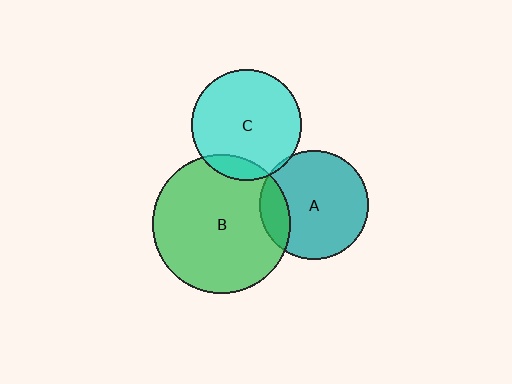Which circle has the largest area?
Circle B (green).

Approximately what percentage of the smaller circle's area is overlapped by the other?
Approximately 5%.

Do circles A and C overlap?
Yes.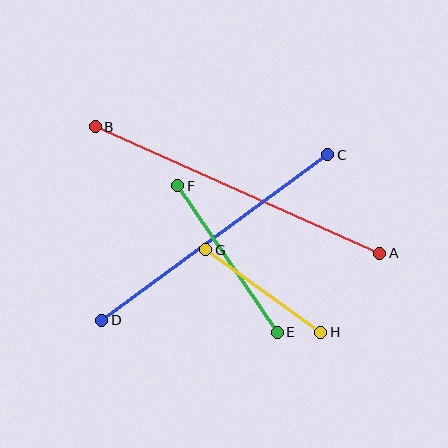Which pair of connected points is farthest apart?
Points A and B are farthest apart.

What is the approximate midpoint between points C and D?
The midpoint is at approximately (215, 238) pixels.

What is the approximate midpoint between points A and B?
The midpoint is at approximately (237, 190) pixels.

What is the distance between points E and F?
The distance is approximately 177 pixels.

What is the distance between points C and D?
The distance is approximately 280 pixels.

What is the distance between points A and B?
The distance is approximately 312 pixels.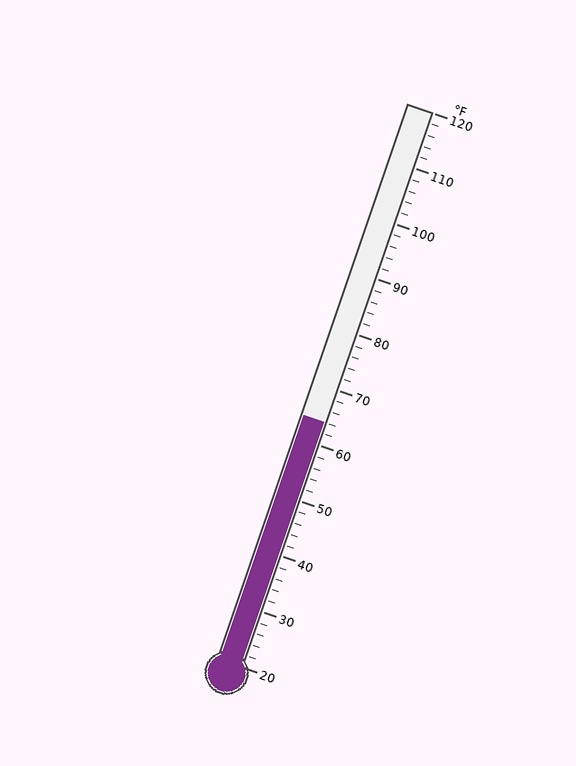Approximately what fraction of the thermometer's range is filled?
The thermometer is filled to approximately 45% of its range.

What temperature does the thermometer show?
The thermometer shows approximately 64°F.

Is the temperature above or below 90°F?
The temperature is below 90°F.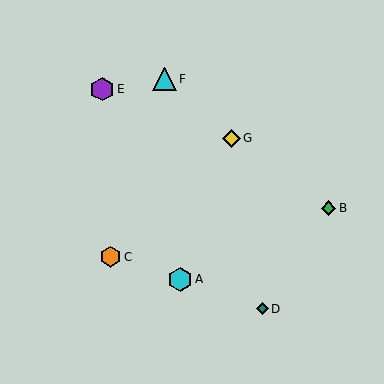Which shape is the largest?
The cyan hexagon (labeled A) is the largest.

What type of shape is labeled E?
Shape E is a purple hexagon.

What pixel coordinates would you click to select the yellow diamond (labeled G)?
Click at (231, 138) to select the yellow diamond G.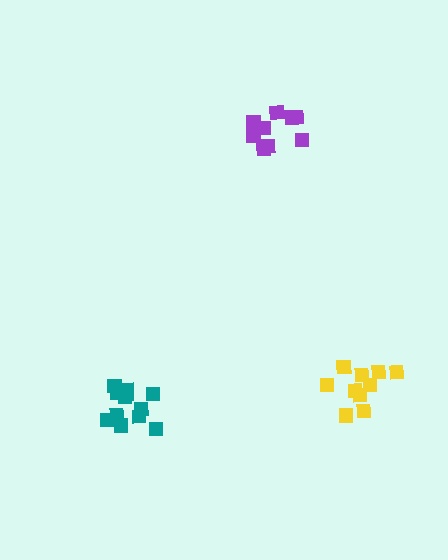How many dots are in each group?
Group 1: 12 dots, Group 2: 9 dots, Group 3: 10 dots (31 total).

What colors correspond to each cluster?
The clusters are colored: teal, purple, yellow.